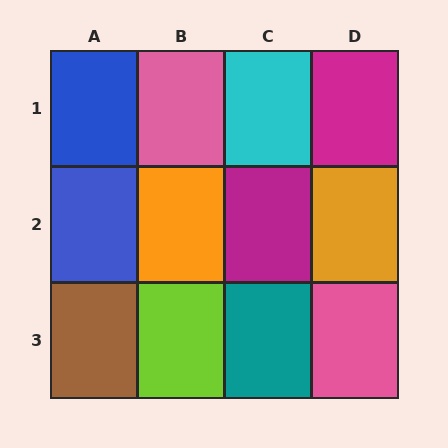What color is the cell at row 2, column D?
Orange.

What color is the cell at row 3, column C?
Teal.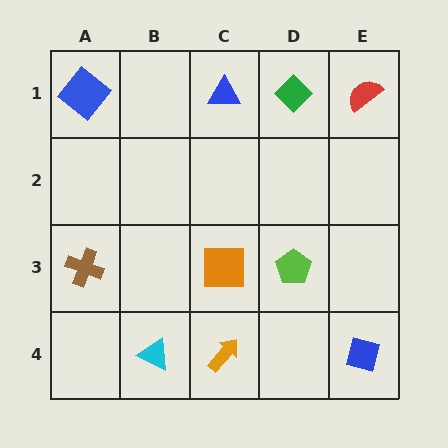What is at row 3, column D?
A lime pentagon.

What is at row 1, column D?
A green diamond.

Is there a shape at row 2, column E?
No, that cell is empty.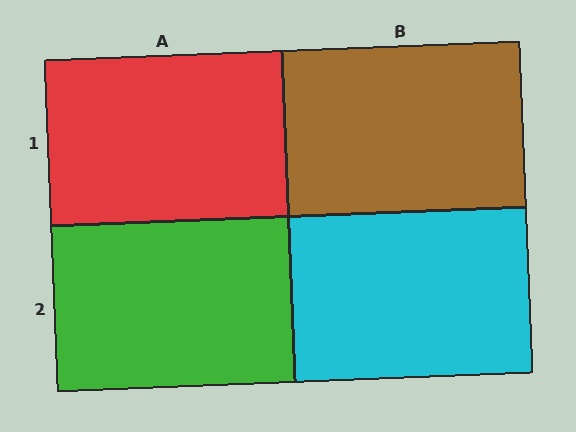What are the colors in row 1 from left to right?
Red, brown.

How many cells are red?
1 cell is red.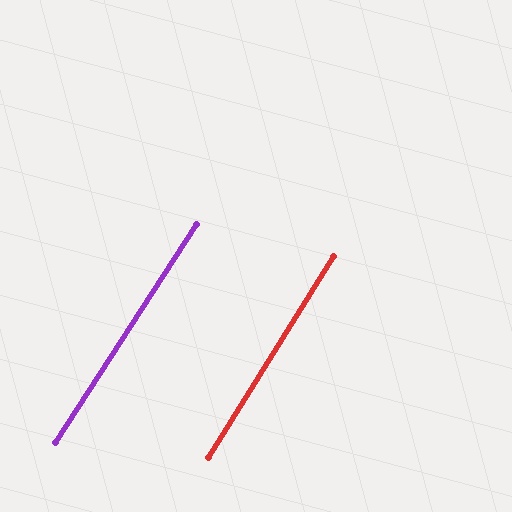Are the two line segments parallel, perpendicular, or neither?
Parallel — their directions differ by only 0.9°.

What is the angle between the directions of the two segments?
Approximately 1 degree.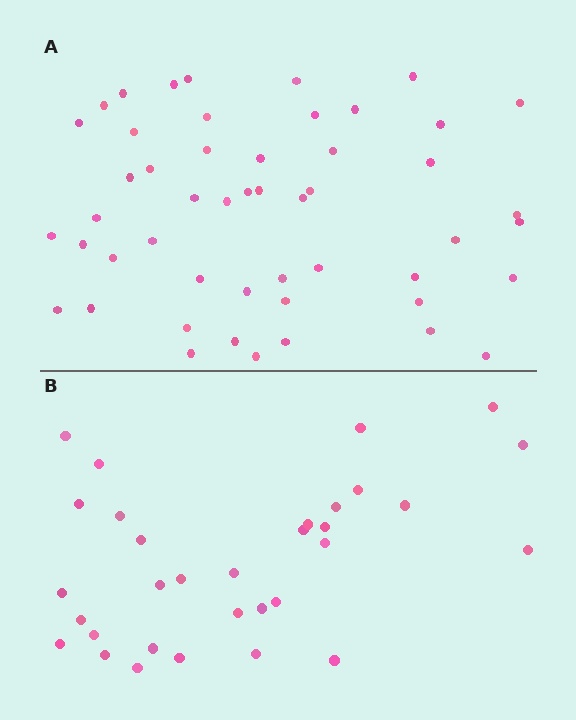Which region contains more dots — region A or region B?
Region A (the top region) has more dots.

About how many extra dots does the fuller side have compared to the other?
Region A has approximately 20 more dots than region B.